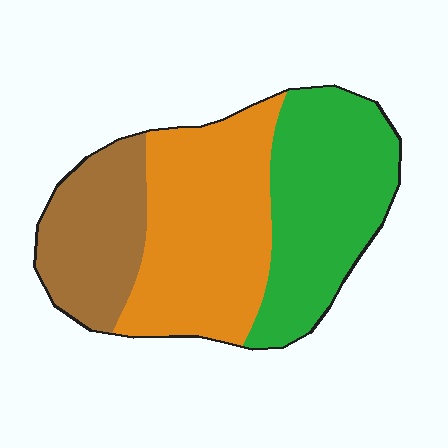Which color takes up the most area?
Orange, at roughly 40%.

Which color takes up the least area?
Brown, at roughly 25%.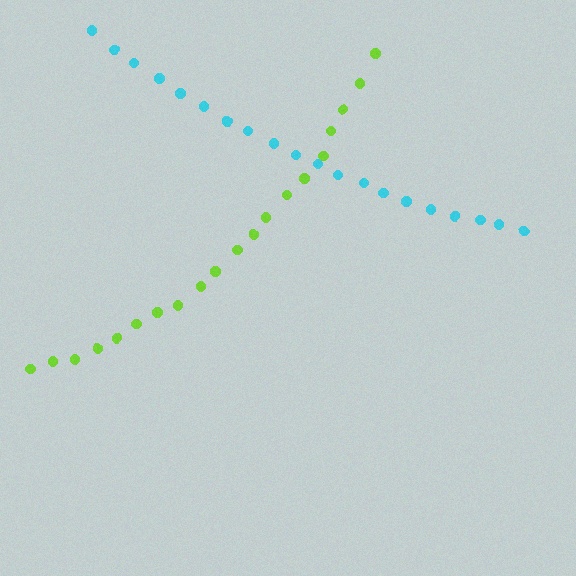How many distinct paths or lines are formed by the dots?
There are 2 distinct paths.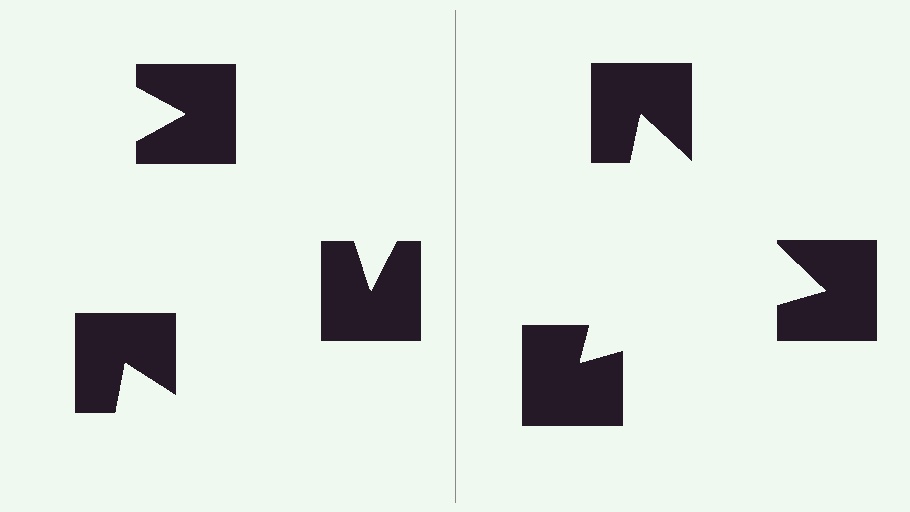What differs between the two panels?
The notched squares are positioned identically on both sides; only the wedge orientations differ. On the right they align to a triangle; on the left they are misaligned.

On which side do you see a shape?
An illusory triangle appears on the right side. On the left side the wedge cuts are rotated, so no coherent shape forms.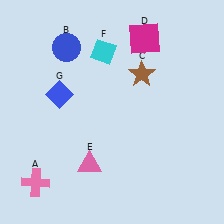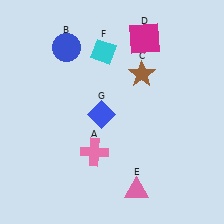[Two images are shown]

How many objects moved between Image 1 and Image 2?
3 objects moved between the two images.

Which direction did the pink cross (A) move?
The pink cross (A) moved right.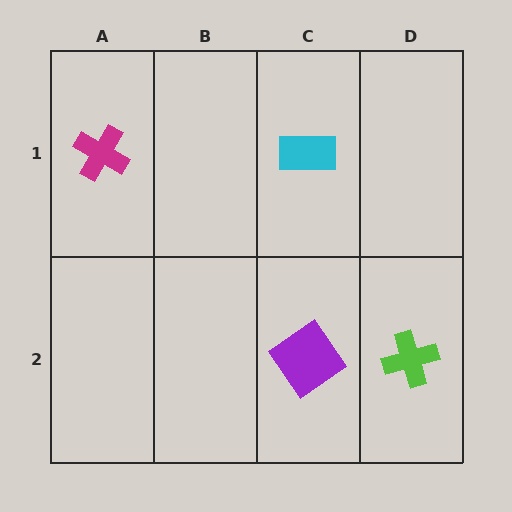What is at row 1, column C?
A cyan rectangle.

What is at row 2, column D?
A lime cross.